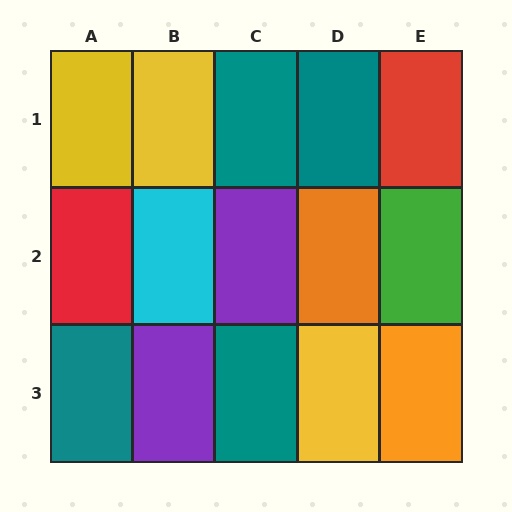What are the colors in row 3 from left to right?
Teal, purple, teal, yellow, orange.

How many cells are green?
1 cell is green.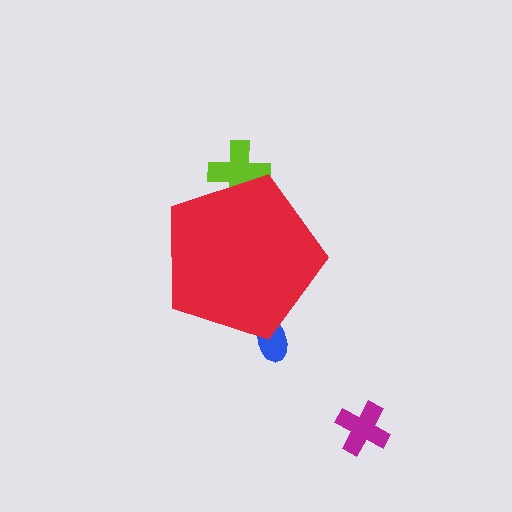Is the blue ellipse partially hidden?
Yes, the blue ellipse is partially hidden behind the red pentagon.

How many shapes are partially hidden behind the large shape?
2 shapes are partially hidden.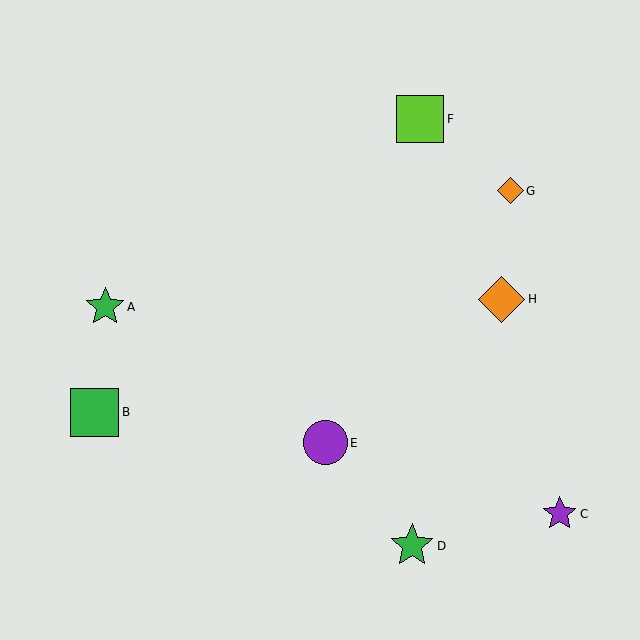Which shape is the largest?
The green square (labeled B) is the largest.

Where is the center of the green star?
The center of the green star is at (105, 307).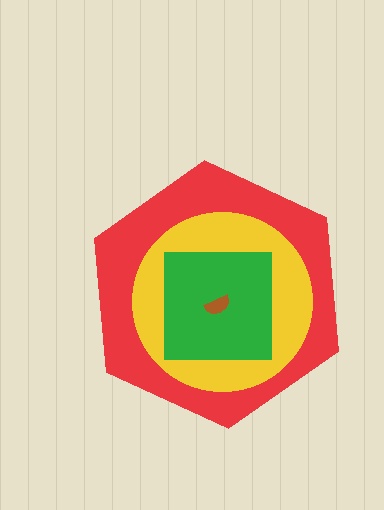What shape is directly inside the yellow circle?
The green square.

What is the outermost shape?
The red hexagon.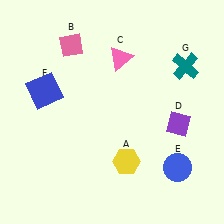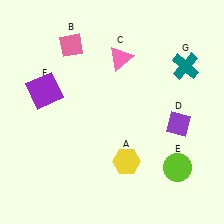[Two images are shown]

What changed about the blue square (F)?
In Image 1, F is blue. In Image 2, it changed to purple.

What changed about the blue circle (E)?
In Image 1, E is blue. In Image 2, it changed to lime.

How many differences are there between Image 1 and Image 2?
There are 2 differences between the two images.